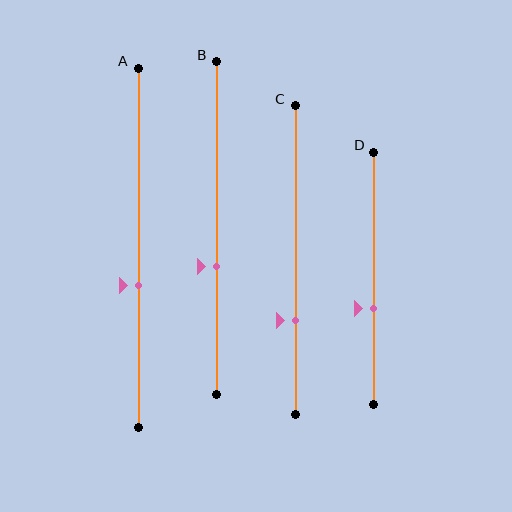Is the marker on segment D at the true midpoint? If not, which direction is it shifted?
No, the marker on segment D is shifted downward by about 12% of the segment length.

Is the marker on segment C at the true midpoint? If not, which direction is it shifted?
No, the marker on segment C is shifted downward by about 19% of the segment length.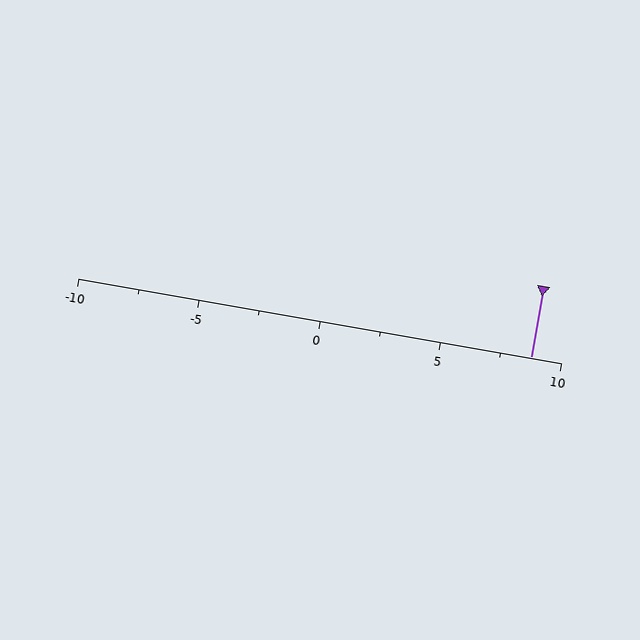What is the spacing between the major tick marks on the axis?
The major ticks are spaced 5 apart.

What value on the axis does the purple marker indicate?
The marker indicates approximately 8.8.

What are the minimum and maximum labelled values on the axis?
The axis runs from -10 to 10.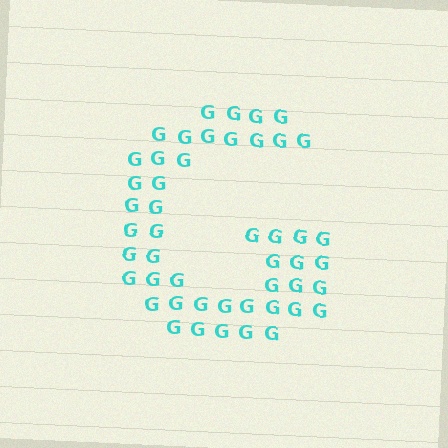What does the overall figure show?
The overall figure shows the letter G.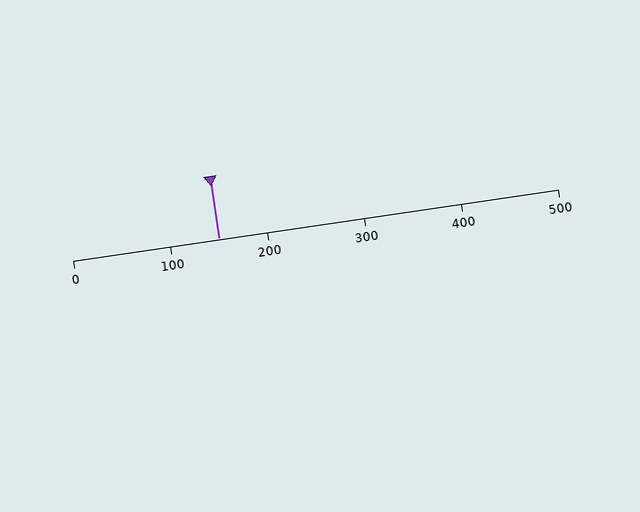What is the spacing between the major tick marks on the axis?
The major ticks are spaced 100 apart.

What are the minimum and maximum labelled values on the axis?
The axis runs from 0 to 500.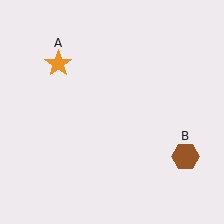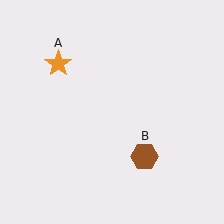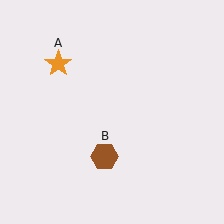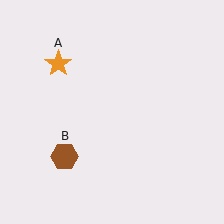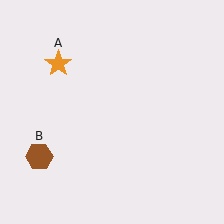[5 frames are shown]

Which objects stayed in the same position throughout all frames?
Orange star (object A) remained stationary.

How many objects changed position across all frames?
1 object changed position: brown hexagon (object B).